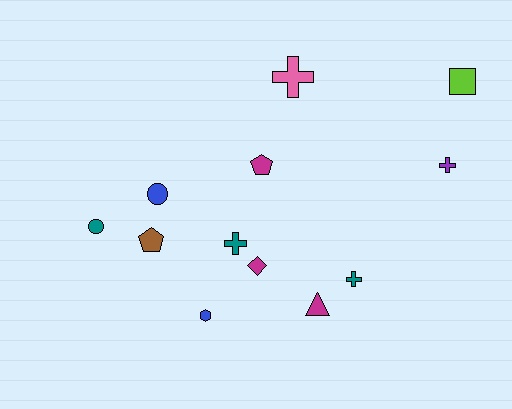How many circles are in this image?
There are 2 circles.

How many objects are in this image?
There are 12 objects.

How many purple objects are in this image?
There is 1 purple object.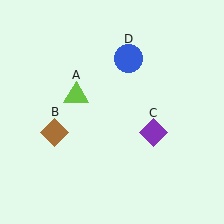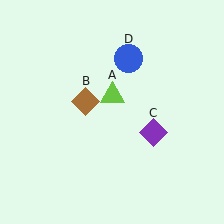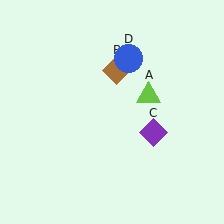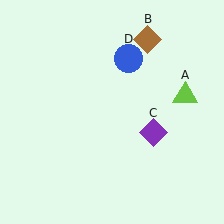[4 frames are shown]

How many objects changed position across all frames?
2 objects changed position: lime triangle (object A), brown diamond (object B).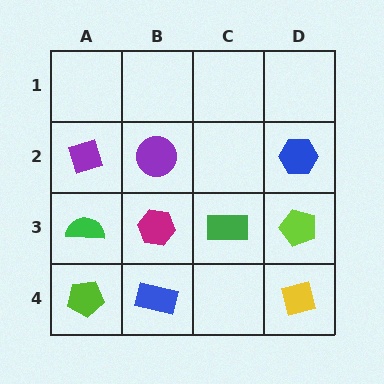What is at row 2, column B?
A purple circle.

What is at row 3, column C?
A green rectangle.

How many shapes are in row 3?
4 shapes.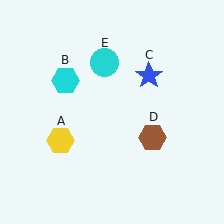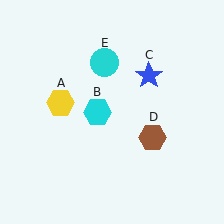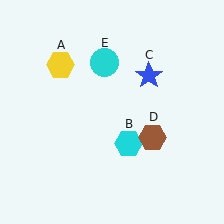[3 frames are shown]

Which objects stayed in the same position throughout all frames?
Blue star (object C) and brown hexagon (object D) and cyan circle (object E) remained stationary.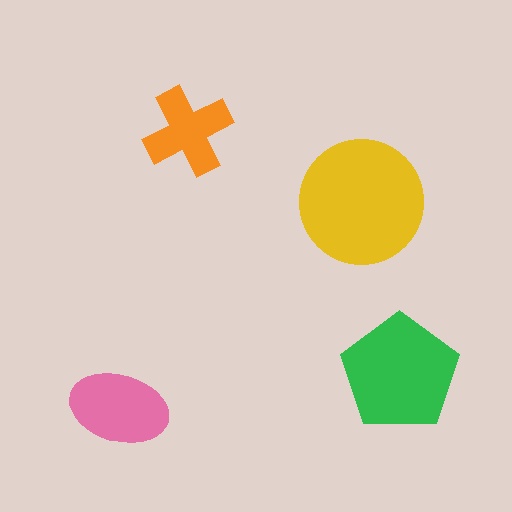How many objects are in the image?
There are 4 objects in the image.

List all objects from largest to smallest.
The yellow circle, the green pentagon, the pink ellipse, the orange cross.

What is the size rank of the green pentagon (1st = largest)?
2nd.